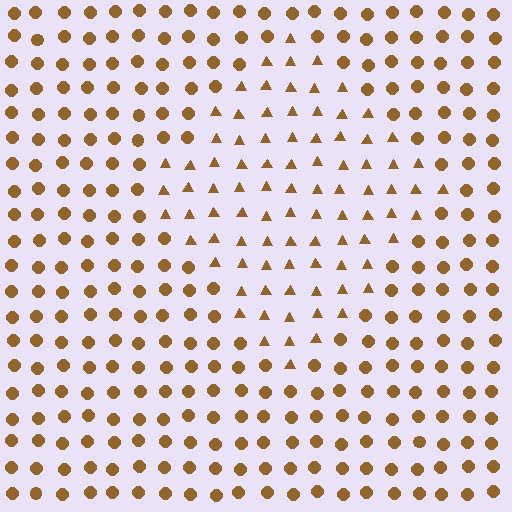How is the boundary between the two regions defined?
The boundary is defined by a change in element shape: triangles inside vs. circles outside. All elements share the same color and spacing.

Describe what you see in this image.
The image is filled with small brown elements arranged in a uniform grid. A diamond-shaped region contains triangles, while the surrounding area contains circles. The boundary is defined purely by the change in element shape.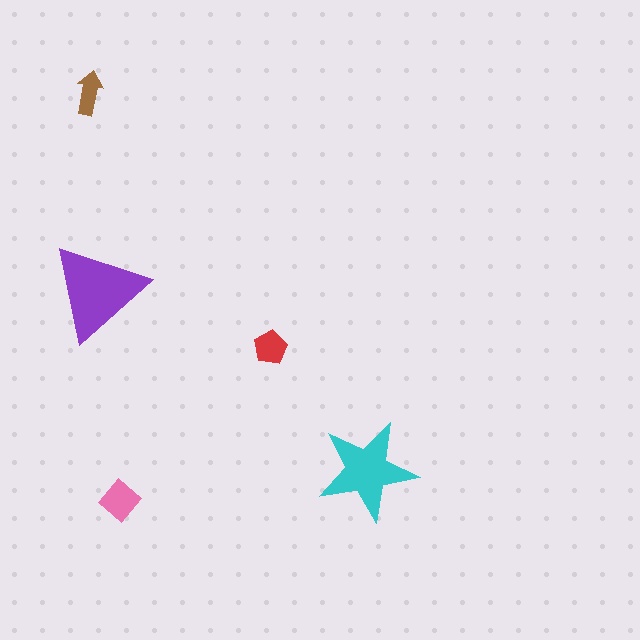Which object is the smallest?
The brown arrow.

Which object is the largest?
The purple triangle.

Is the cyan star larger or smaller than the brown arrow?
Larger.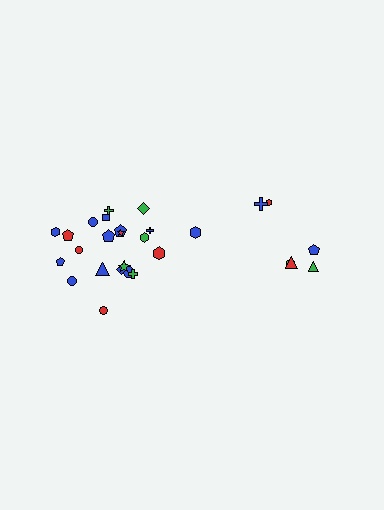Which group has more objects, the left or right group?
The left group.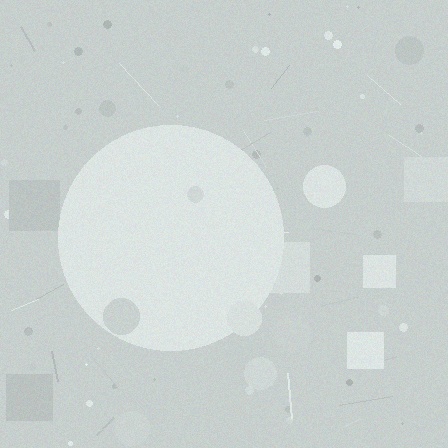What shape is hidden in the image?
A circle is hidden in the image.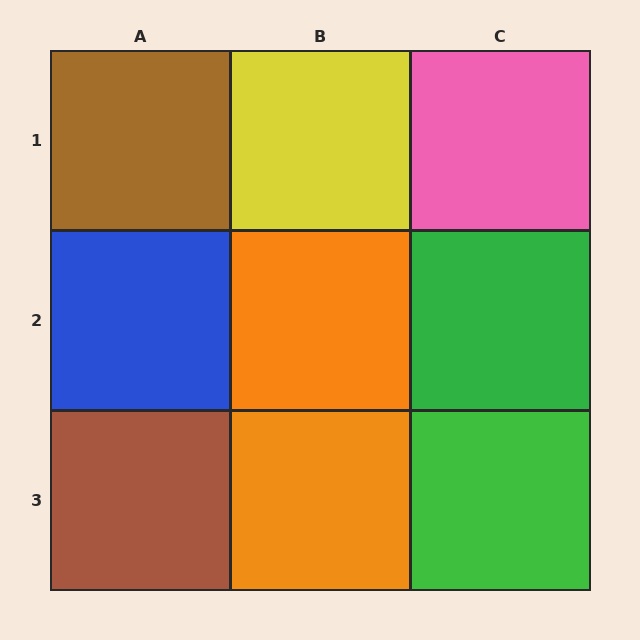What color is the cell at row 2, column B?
Orange.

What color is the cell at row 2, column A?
Blue.